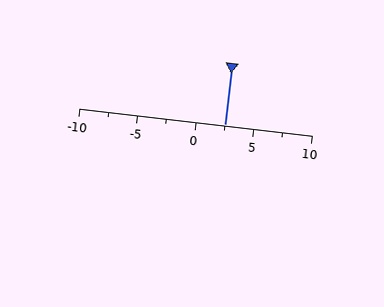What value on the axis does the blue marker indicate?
The marker indicates approximately 2.5.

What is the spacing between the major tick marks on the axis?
The major ticks are spaced 5 apart.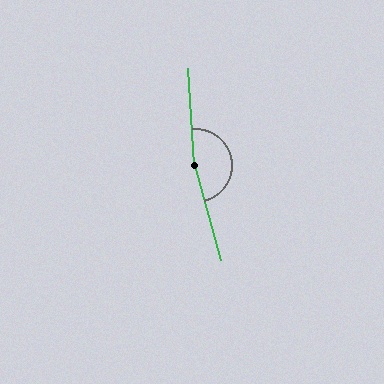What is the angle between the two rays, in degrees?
Approximately 169 degrees.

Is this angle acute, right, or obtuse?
It is obtuse.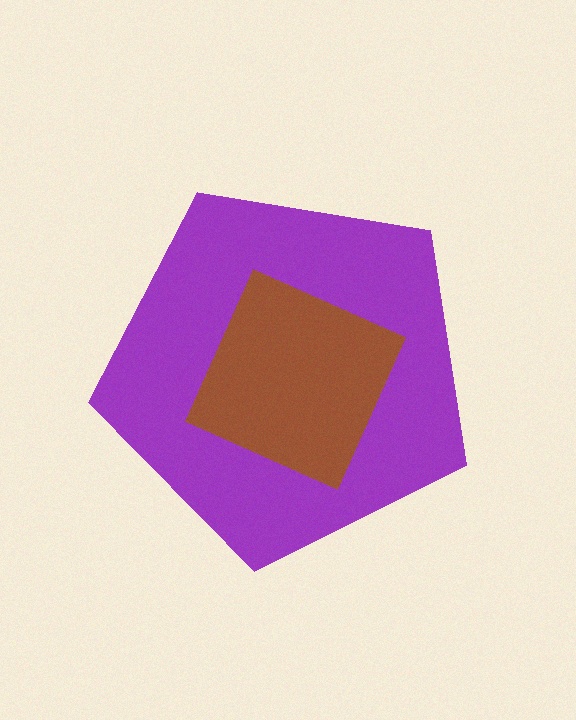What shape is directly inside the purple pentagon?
The brown square.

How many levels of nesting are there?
2.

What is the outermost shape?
The purple pentagon.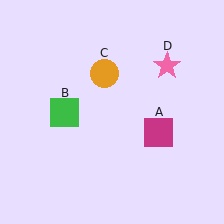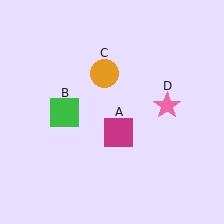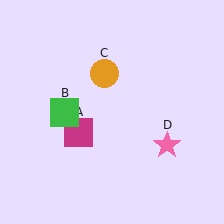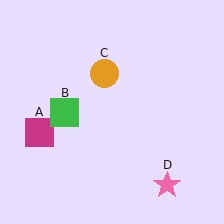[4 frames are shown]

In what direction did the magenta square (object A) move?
The magenta square (object A) moved left.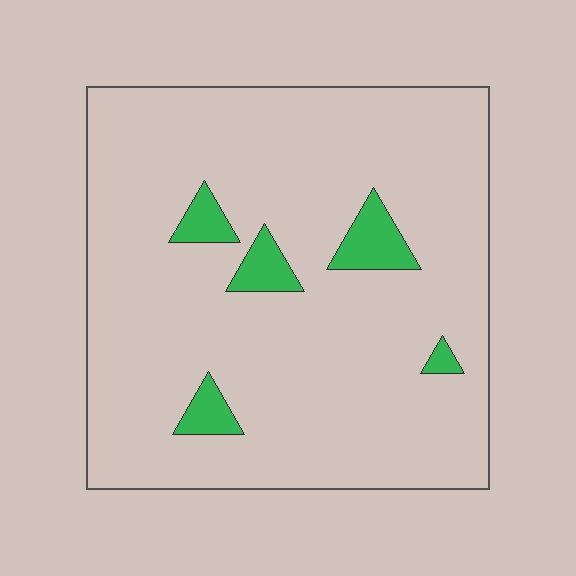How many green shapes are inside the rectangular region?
5.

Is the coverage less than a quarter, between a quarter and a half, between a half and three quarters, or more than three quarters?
Less than a quarter.